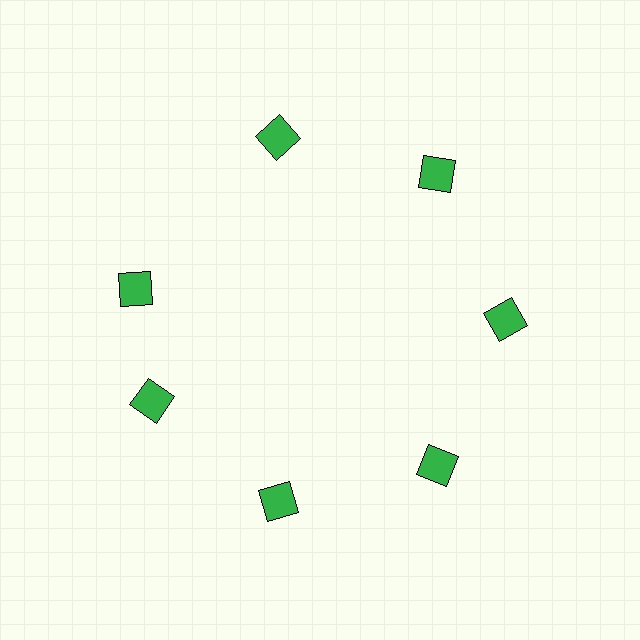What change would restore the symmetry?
The symmetry would be restored by rotating it back into even spacing with its neighbors so that all 7 squares sit at equal angles and equal distance from the center.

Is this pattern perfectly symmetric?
No. The 7 green squares are arranged in a ring, but one element near the 10 o'clock position is rotated out of alignment along the ring, breaking the 7-fold rotational symmetry.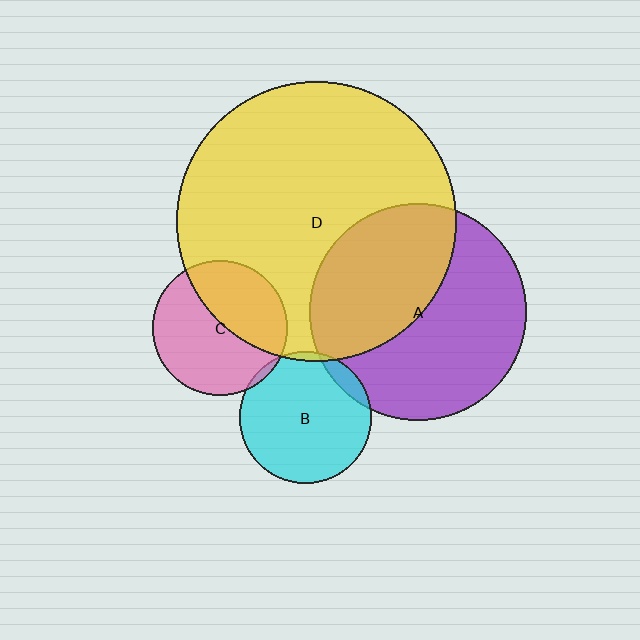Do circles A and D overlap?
Yes.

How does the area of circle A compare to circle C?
Approximately 2.6 times.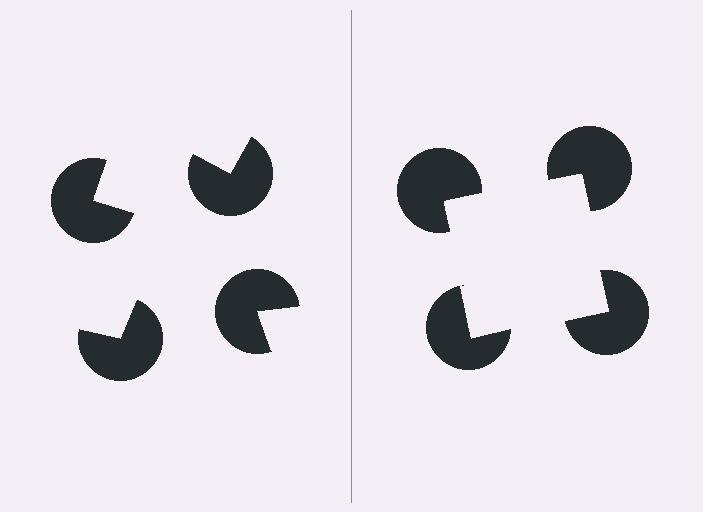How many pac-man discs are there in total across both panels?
8 — 4 on each side.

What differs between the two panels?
The pac-man discs are positioned identically on both sides; only the wedge orientations differ. On the right they align to a square; on the left they are misaligned.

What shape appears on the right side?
An illusory square.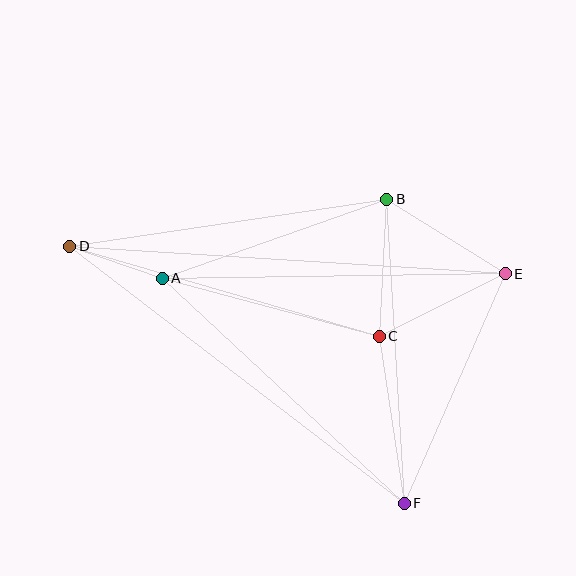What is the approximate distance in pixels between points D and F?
The distance between D and F is approximately 422 pixels.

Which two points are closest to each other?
Points A and D are closest to each other.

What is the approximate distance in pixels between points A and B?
The distance between A and B is approximately 238 pixels.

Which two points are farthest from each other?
Points D and E are farthest from each other.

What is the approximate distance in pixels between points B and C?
The distance between B and C is approximately 138 pixels.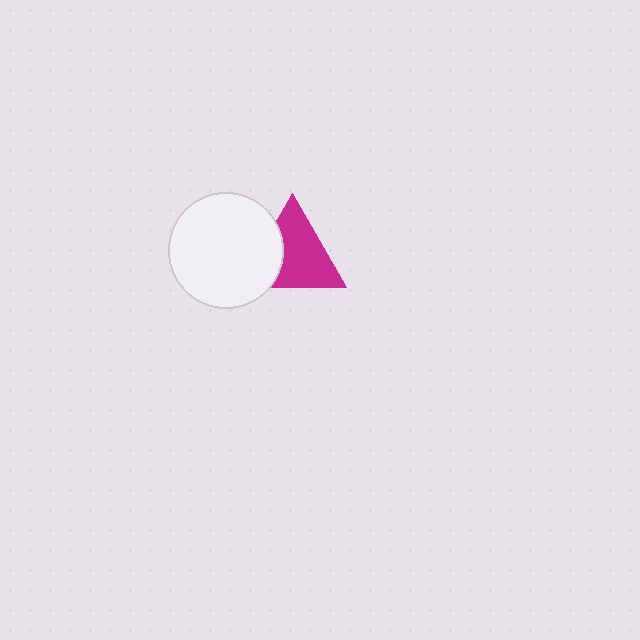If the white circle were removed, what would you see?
You would see the complete magenta triangle.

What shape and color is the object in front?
The object in front is a white circle.